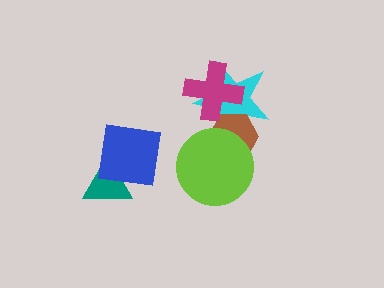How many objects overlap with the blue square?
1 object overlaps with the blue square.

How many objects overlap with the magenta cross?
2 objects overlap with the magenta cross.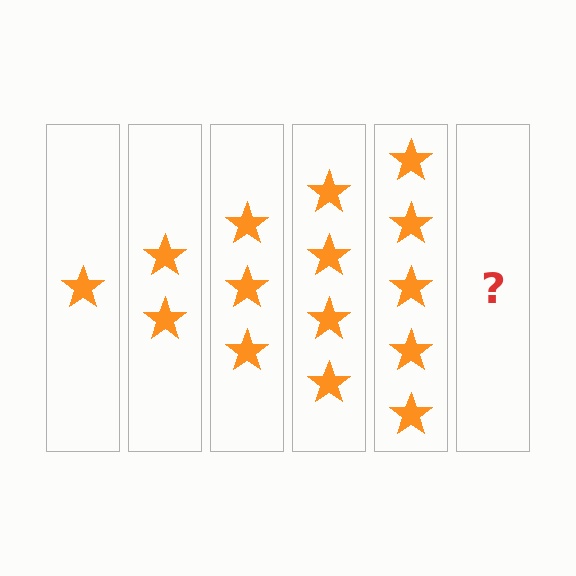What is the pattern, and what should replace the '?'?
The pattern is that each step adds one more star. The '?' should be 6 stars.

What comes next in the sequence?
The next element should be 6 stars.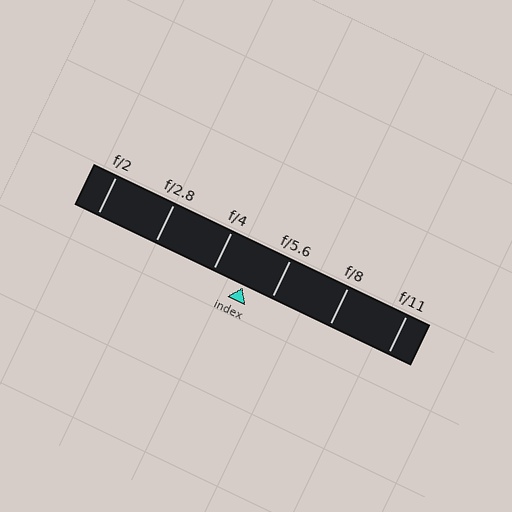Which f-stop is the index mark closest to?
The index mark is closest to f/5.6.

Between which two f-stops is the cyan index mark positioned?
The index mark is between f/4 and f/5.6.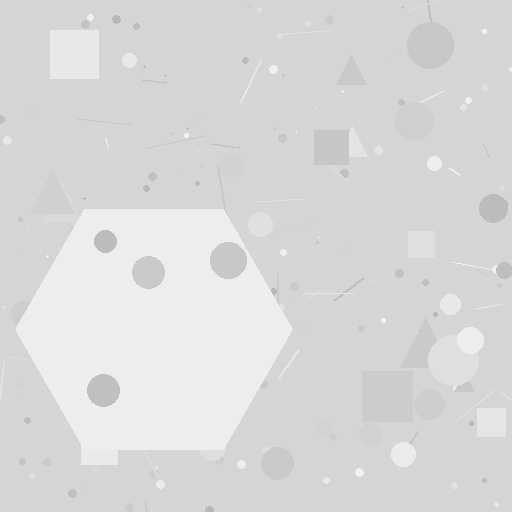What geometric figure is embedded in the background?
A hexagon is embedded in the background.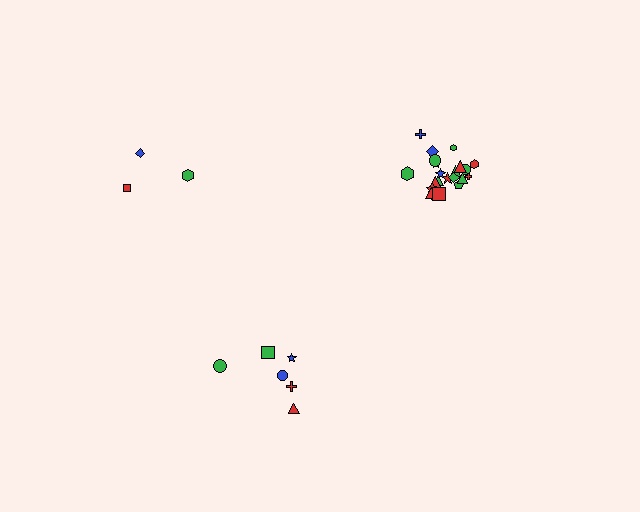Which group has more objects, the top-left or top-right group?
The top-right group.